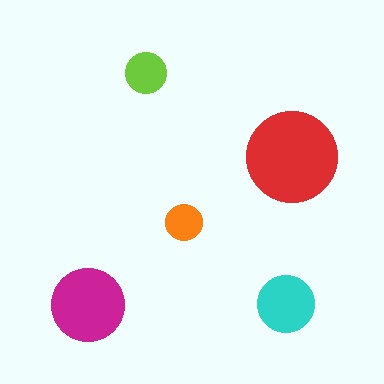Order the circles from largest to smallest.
the red one, the magenta one, the cyan one, the lime one, the orange one.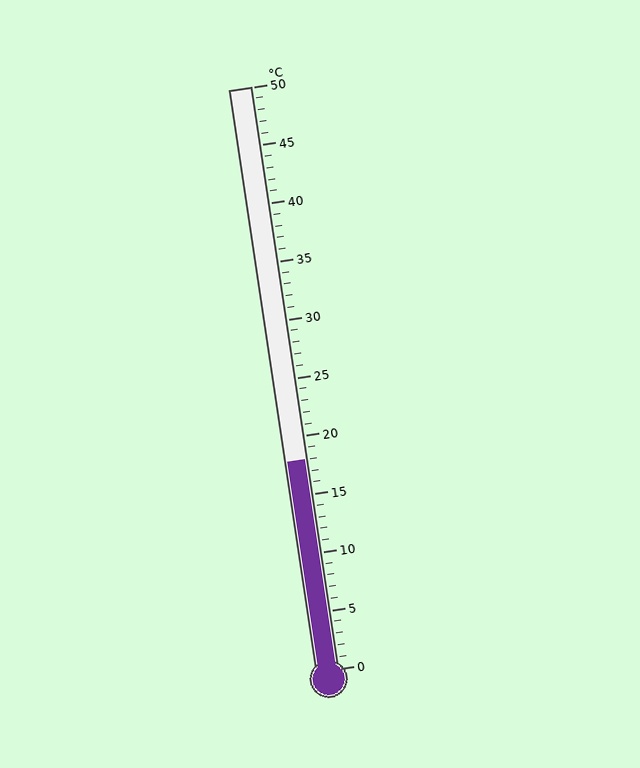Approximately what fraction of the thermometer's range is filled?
The thermometer is filled to approximately 35% of its range.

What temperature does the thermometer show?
The thermometer shows approximately 18°C.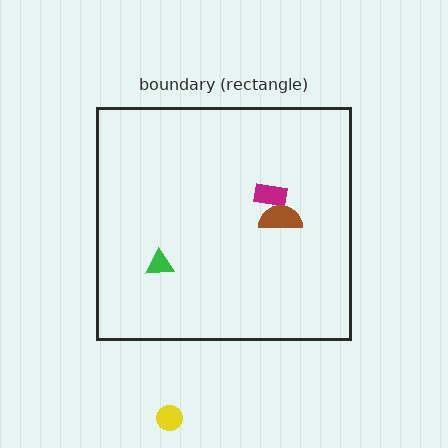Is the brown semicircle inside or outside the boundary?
Inside.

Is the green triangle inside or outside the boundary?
Inside.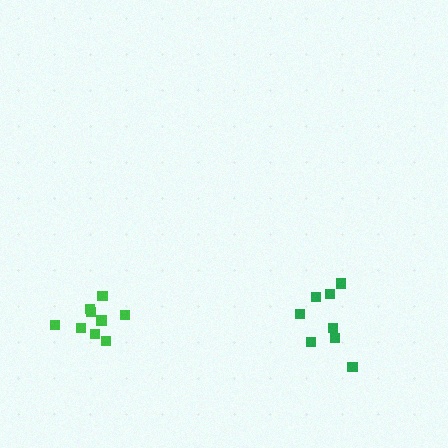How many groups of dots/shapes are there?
There are 2 groups.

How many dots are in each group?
Group 1: 9 dots, Group 2: 8 dots (17 total).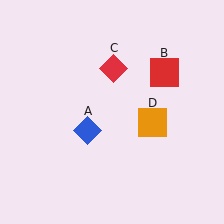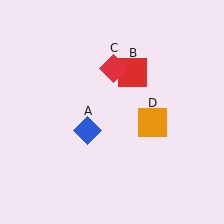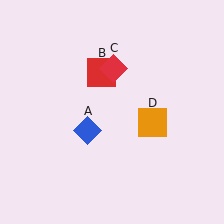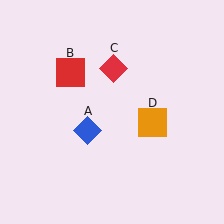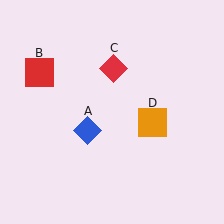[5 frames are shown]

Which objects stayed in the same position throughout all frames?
Blue diamond (object A) and red diamond (object C) and orange square (object D) remained stationary.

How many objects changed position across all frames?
1 object changed position: red square (object B).